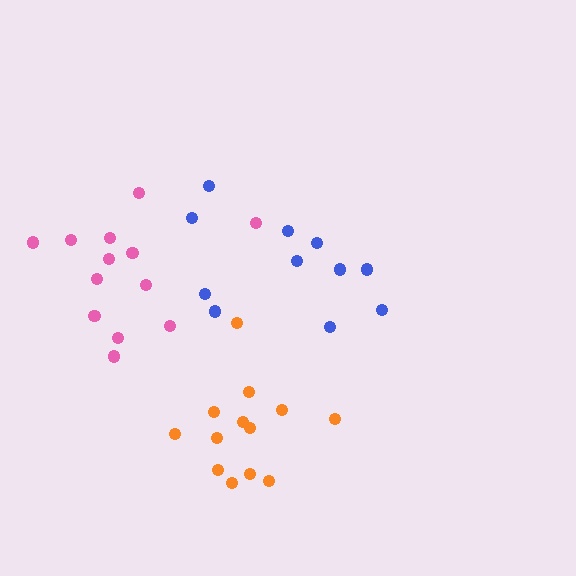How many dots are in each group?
Group 1: 11 dots, Group 2: 13 dots, Group 3: 13 dots (37 total).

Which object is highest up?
The blue cluster is topmost.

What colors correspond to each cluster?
The clusters are colored: blue, orange, pink.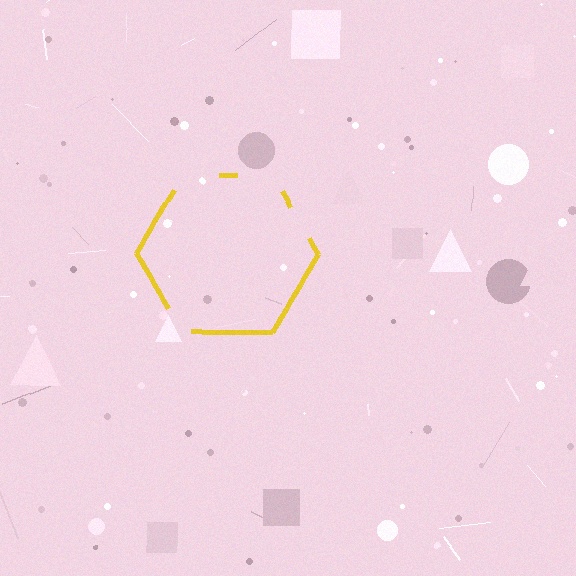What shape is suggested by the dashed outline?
The dashed outline suggests a hexagon.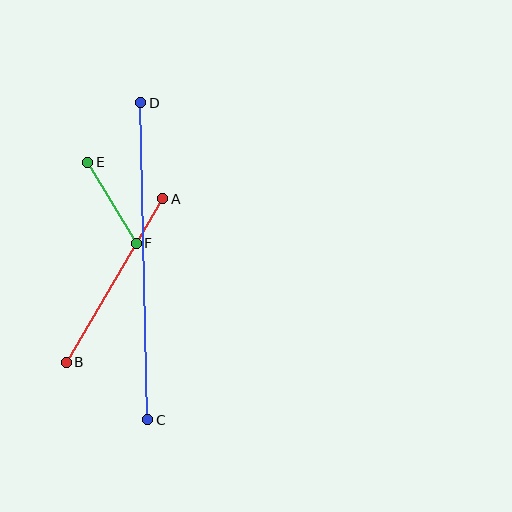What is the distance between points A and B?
The distance is approximately 190 pixels.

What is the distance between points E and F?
The distance is approximately 95 pixels.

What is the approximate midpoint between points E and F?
The midpoint is at approximately (112, 203) pixels.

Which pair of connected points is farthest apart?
Points C and D are farthest apart.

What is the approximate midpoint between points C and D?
The midpoint is at approximately (144, 261) pixels.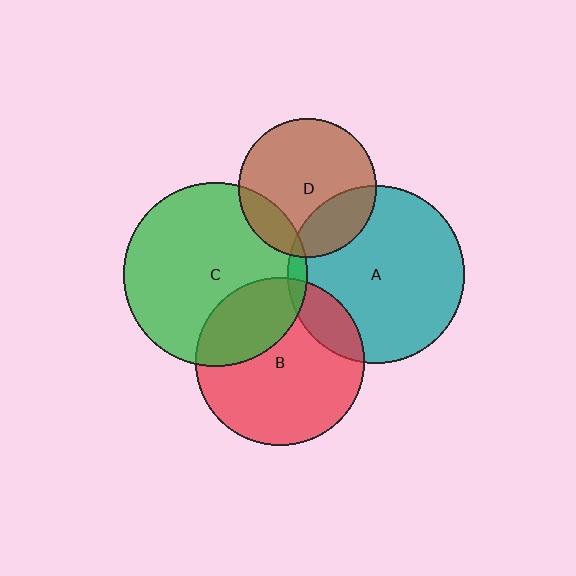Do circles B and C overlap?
Yes.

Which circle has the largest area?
Circle C (green).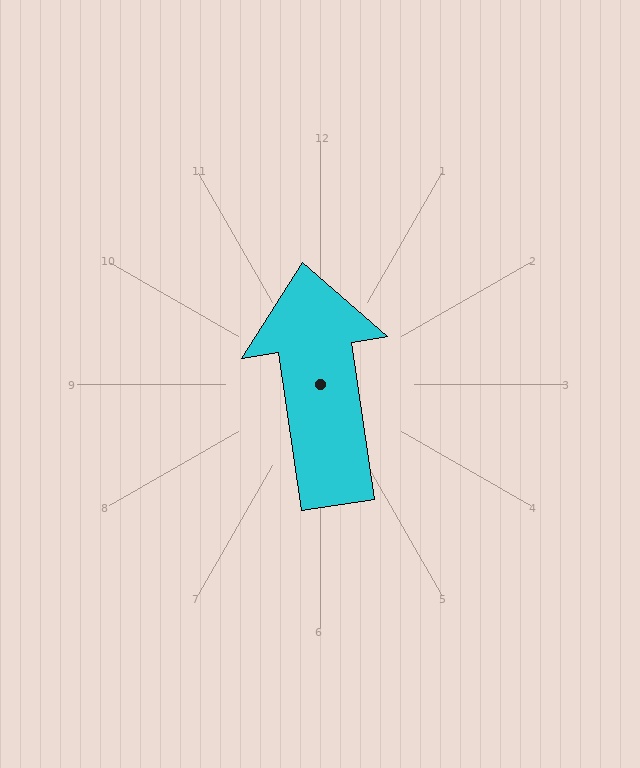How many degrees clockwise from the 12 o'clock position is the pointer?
Approximately 352 degrees.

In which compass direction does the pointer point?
North.